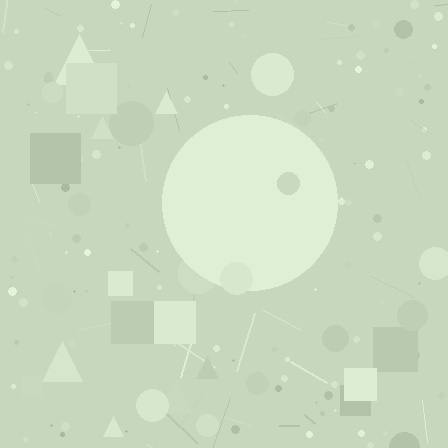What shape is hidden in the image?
A circle is hidden in the image.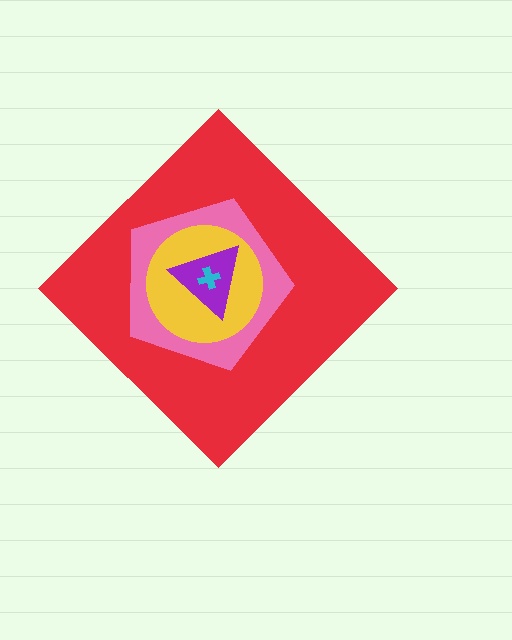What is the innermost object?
The cyan cross.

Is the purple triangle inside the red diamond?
Yes.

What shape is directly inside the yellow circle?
The purple triangle.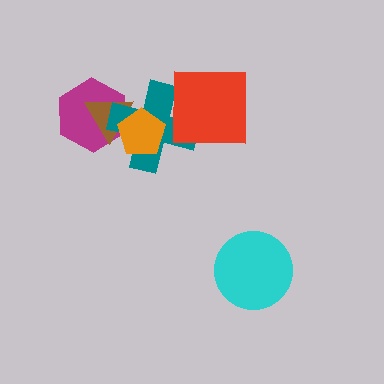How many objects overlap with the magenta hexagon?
3 objects overlap with the magenta hexagon.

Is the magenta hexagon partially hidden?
Yes, it is partially covered by another shape.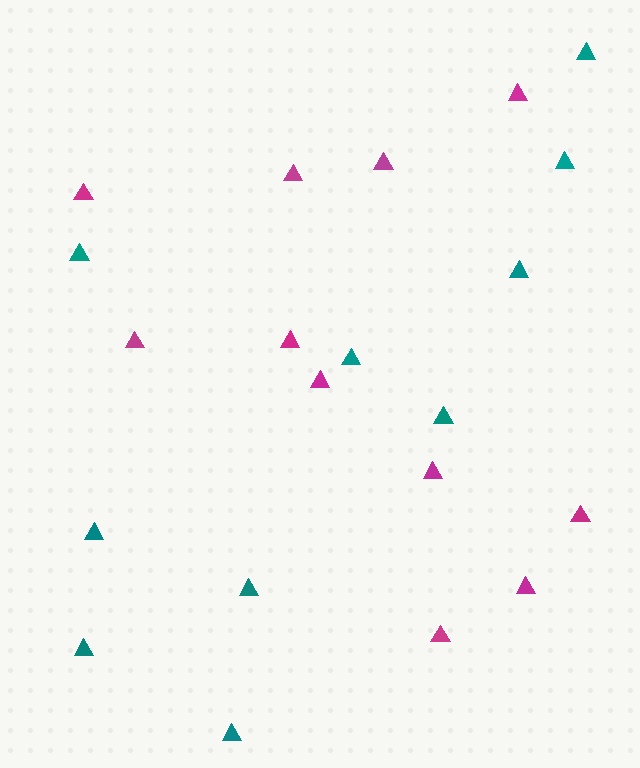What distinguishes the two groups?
There are 2 groups: one group of magenta triangles (11) and one group of teal triangles (10).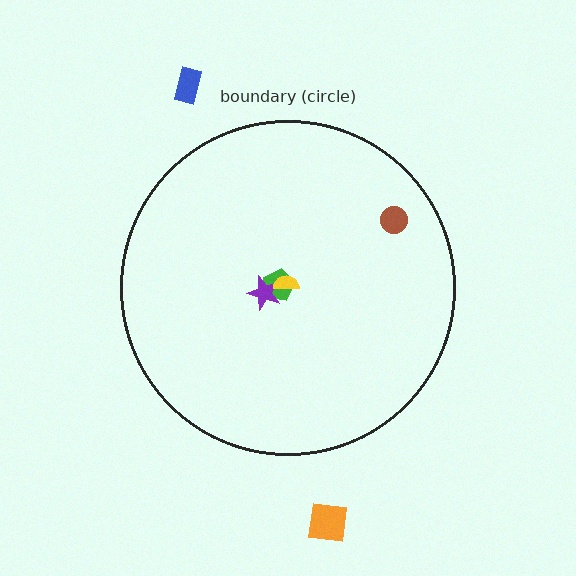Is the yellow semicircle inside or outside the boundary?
Inside.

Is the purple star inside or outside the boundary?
Inside.